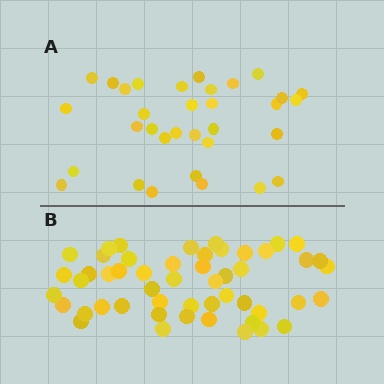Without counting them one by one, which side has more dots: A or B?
Region B (the bottom region) has more dots.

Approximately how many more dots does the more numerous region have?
Region B has approximately 20 more dots than region A.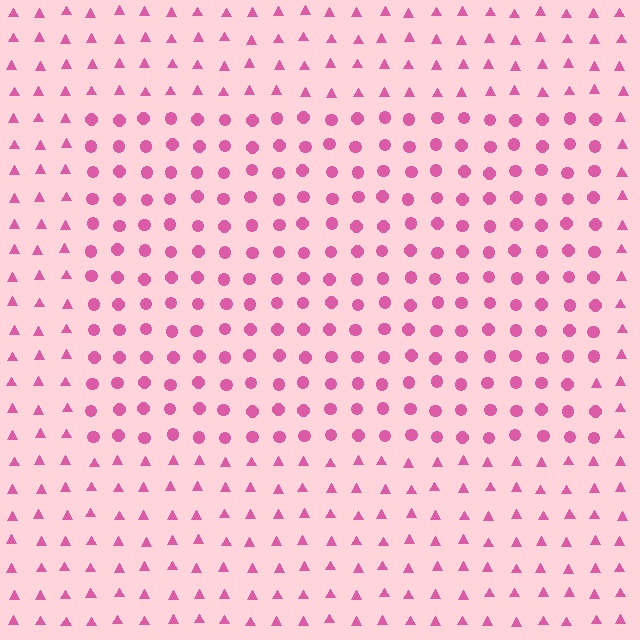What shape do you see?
I see a rectangle.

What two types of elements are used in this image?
The image uses circles inside the rectangle region and triangles outside it.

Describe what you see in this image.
The image is filled with small pink elements arranged in a uniform grid. A rectangle-shaped region contains circles, while the surrounding area contains triangles. The boundary is defined purely by the change in element shape.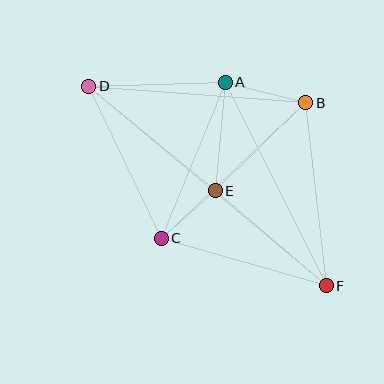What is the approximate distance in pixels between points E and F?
The distance between E and F is approximately 146 pixels.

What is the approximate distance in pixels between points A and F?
The distance between A and F is approximately 227 pixels.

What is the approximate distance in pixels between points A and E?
The distance between A and E is approximately 109 pixels.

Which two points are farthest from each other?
Points D and F are farthest from each other.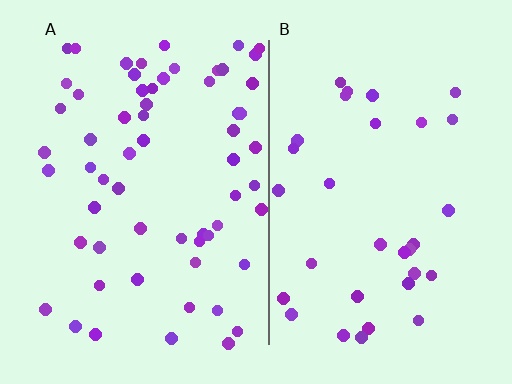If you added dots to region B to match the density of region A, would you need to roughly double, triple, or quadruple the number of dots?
Approximately double.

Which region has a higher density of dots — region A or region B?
A (the left).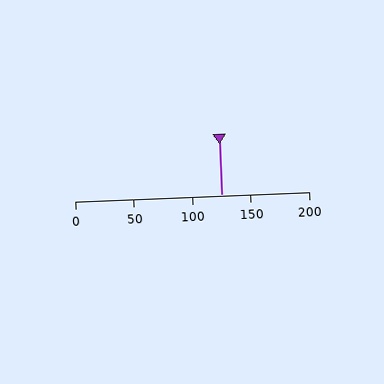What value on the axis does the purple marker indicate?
The marker indicates approximately 125.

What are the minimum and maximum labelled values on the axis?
The axis runs from 0 to 200.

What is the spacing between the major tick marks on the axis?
The major ticks are spaced 50 apart.